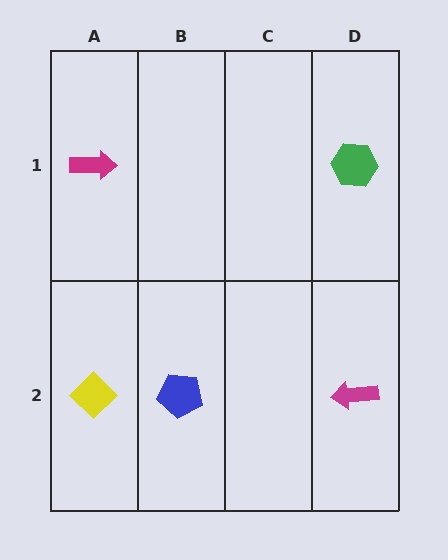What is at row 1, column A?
A magenta arrow.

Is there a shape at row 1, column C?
No, that cell is empty.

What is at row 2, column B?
A blue pentagon.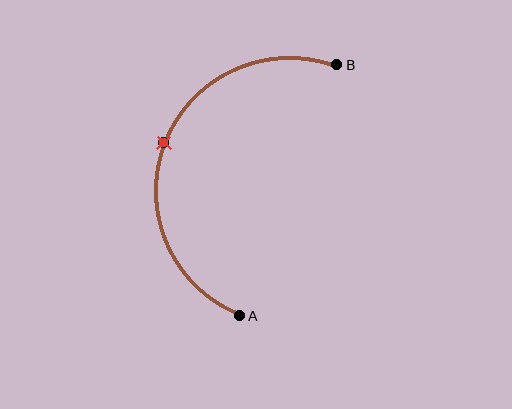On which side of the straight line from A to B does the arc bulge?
The arc bulges to the left of the straight line connecting A and B.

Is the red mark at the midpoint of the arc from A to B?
Yes. The red mark lies on the arc at equal arc-length from both A and B — it is the arc midpoint.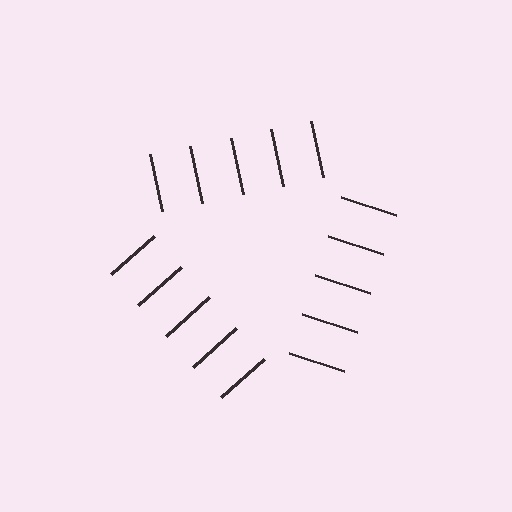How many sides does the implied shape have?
3 sides — the line-ends trace a triangle.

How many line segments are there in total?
15 — 5 along each of the 3 edges.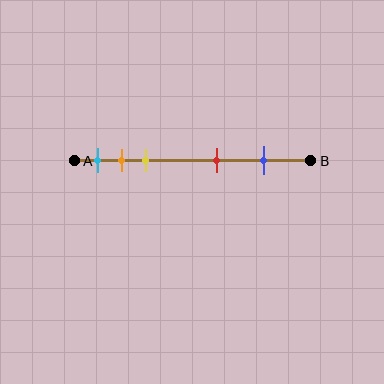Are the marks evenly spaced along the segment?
No, the marks are not evenly spaced.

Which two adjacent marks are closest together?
The orange and yellow marks are the closest adjacent pair.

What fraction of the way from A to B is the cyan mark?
The cyan mark is approximately 10% (0.1) of the way from A to B.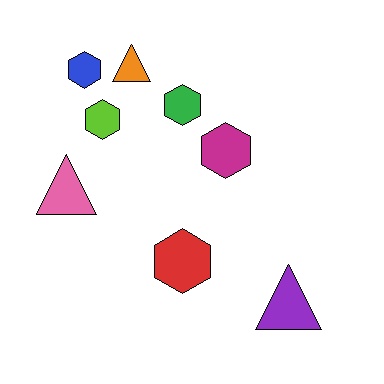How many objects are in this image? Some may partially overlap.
There are 8 objects.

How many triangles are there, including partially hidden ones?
There are 3 triangles.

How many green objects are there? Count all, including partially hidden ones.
There is 1 green object.